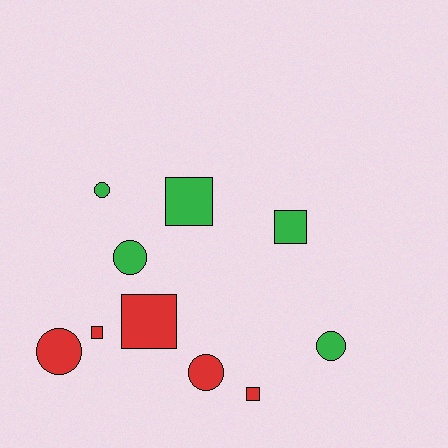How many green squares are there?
There are 2 green squares.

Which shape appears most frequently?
Circle, with 5 objects.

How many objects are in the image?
There are 10 objects.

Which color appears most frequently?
Green, with 5 objects.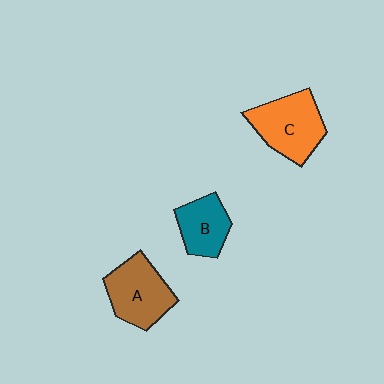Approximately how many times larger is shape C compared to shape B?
Approximately 1.5 times.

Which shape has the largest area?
Shape C (orange).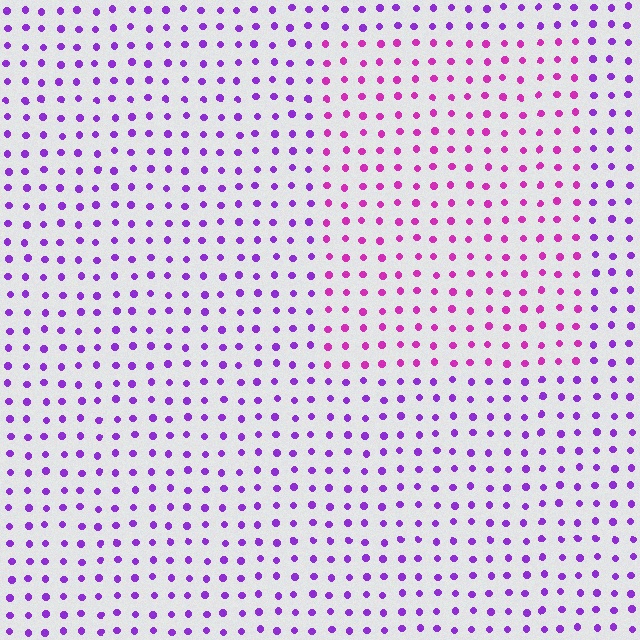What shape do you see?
I see a rectangle.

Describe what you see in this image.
The image is filled with small purple elements in a uniform arrangement. A rectangle-shaped region is visible where the elements are tinted to a slightly different hue, forming a subtle color boundary.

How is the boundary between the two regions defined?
The boundary is defined purely by a slight shift in hue (about 34 degrees). Spacing, size, and orientation are identical on both sides.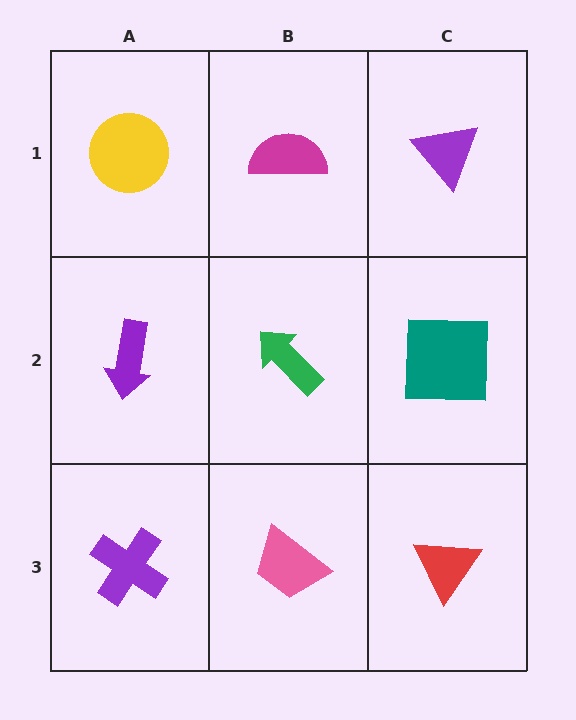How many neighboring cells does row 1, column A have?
2.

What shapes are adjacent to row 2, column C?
A purple triangle (row 1, column C), a red triangle (row 3, column C), a green arrow (row 2, column B).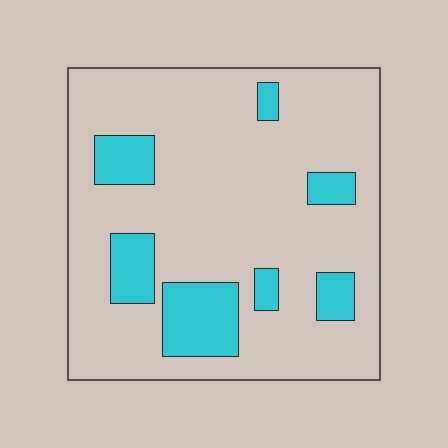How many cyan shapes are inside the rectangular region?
7.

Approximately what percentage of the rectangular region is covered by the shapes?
Approximately 20%.